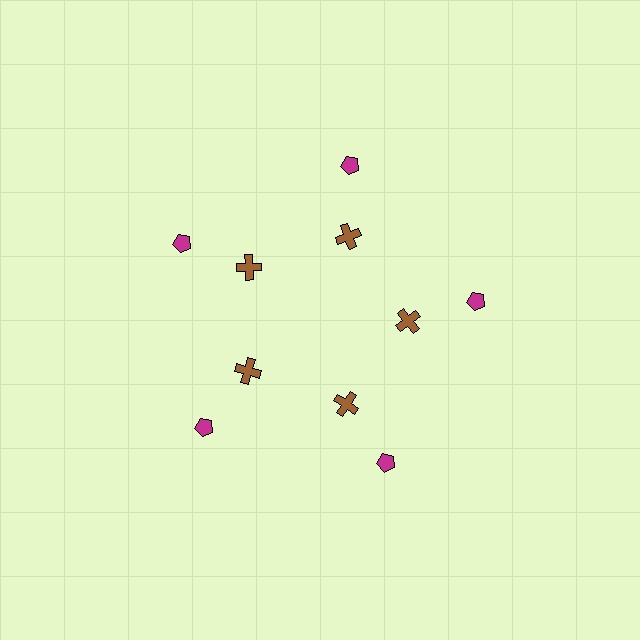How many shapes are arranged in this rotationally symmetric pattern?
There are 10 shapes, arranged in 5 groups of 2.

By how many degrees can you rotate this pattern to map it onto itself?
The pattern maps onto itself every 72 degrees of rotation.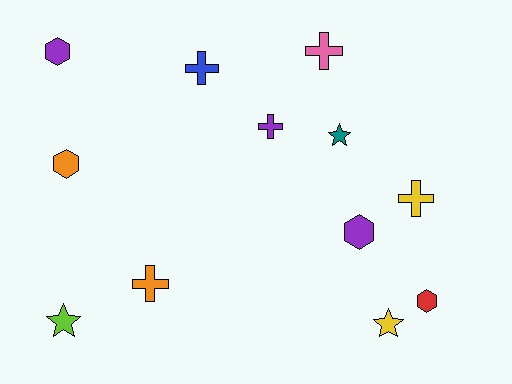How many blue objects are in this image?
There is 1 blue object.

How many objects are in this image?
There are 12 objects.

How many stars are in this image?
There are 3 stars.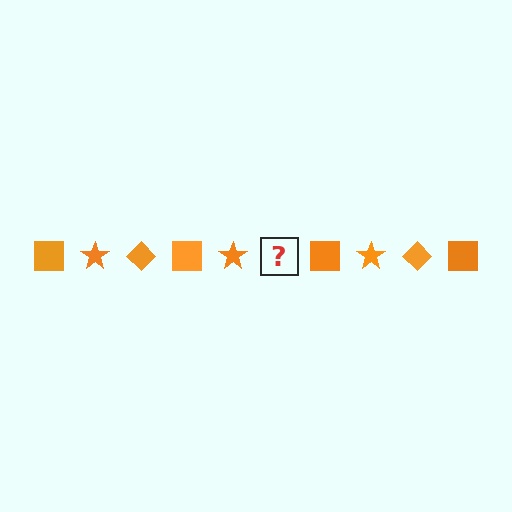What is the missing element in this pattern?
The missing element is an orange diamond.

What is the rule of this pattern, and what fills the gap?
The rule is that the pattern cycles through square, star, diamond shapes in orange. The gap should be filled with an orange diamond.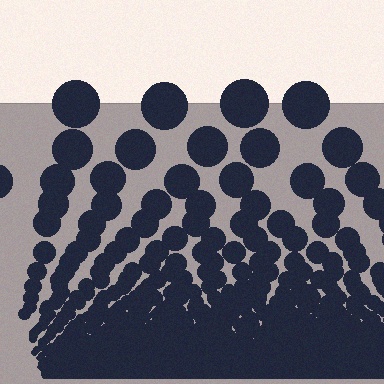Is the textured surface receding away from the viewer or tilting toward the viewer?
The surface appears to tilt toward the viewer. Texture elements get larger and sparser toward the top.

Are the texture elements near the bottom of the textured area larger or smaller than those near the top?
Smaller. The gradient is inverted — elements near the bottom are smaller and denser.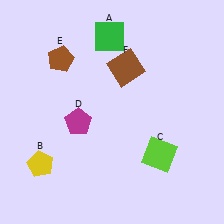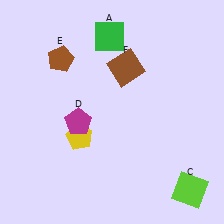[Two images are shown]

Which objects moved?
The objects that moved are: the yellow pentagon (B), the lime square (C).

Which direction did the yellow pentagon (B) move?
The yellow pentagon (B) moved right.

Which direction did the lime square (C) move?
The lime square (C) moved down.